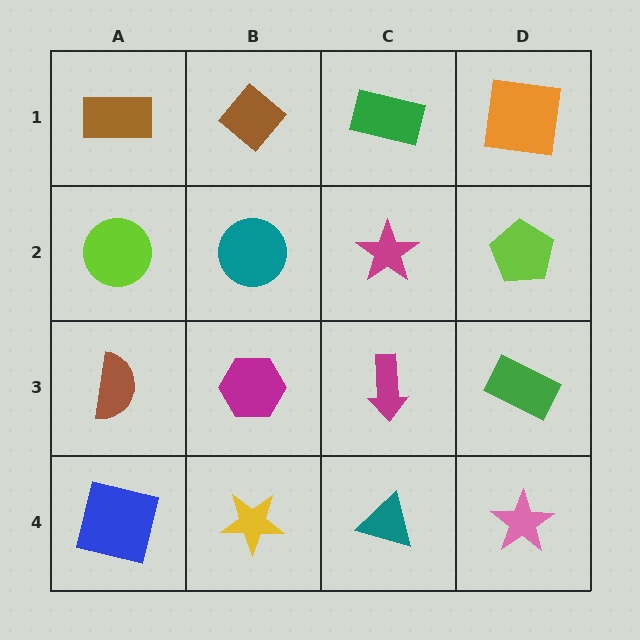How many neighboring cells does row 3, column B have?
4.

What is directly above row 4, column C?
A magenta arrow.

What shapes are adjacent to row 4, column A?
A brown semicircle (row 3, column A), a yellow star (row 4, column B).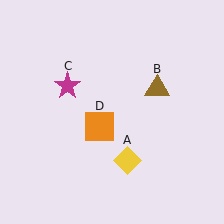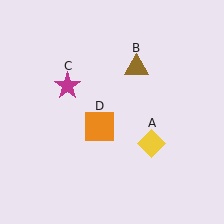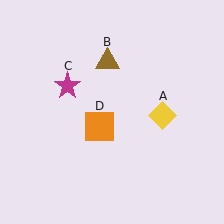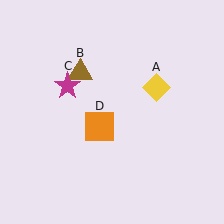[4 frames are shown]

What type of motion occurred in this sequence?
The yellow diamond (object A), brown triangle (object B) rotated counterclockwise around the center of the scene.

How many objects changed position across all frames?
2 objects changed position: yellow diamond (object A), brown triangle (object B).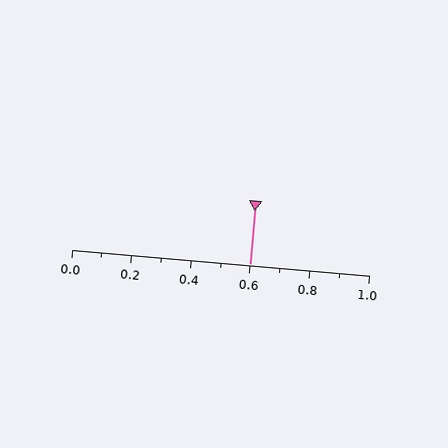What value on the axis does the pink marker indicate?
The marker indicates approximately 0.6.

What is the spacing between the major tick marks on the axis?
The major ticks are spaced 0.2 apart.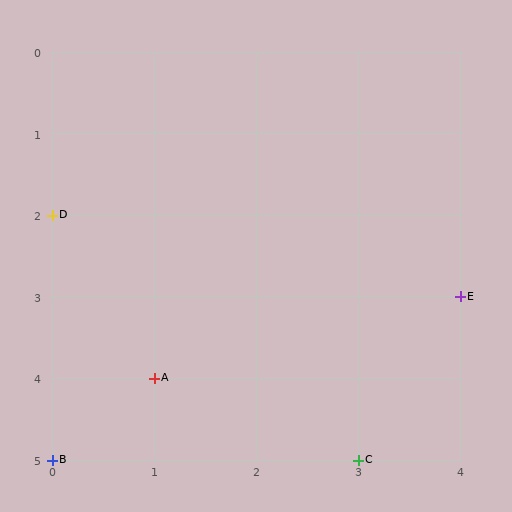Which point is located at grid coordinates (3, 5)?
Point C is at (3, 5).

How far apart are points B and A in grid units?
Points B and A are 1 column and 1 row apart (about 1.4 grid units diagonally).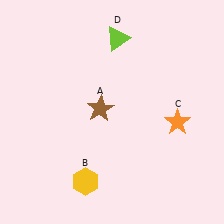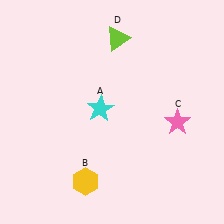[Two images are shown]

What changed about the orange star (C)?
In Image 1, C is orange. In Image 2, it changed to pink.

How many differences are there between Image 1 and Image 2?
There are 2 differences between the two images.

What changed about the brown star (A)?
In Image 1, A is brown. In Image 2, it changed to cyan.